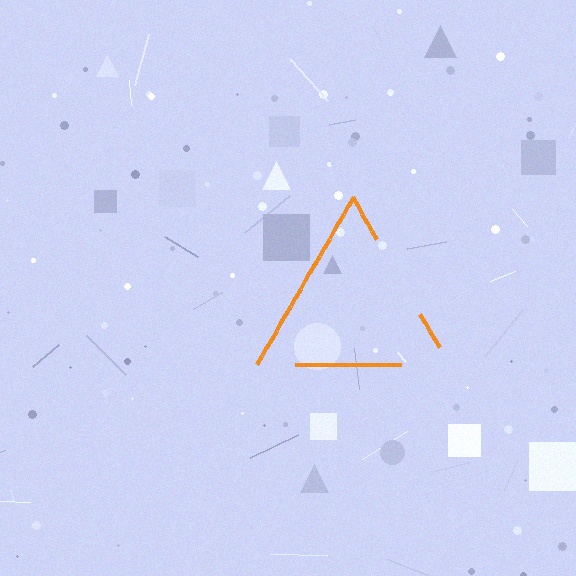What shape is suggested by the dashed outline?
The dashed outline suggests a triangle.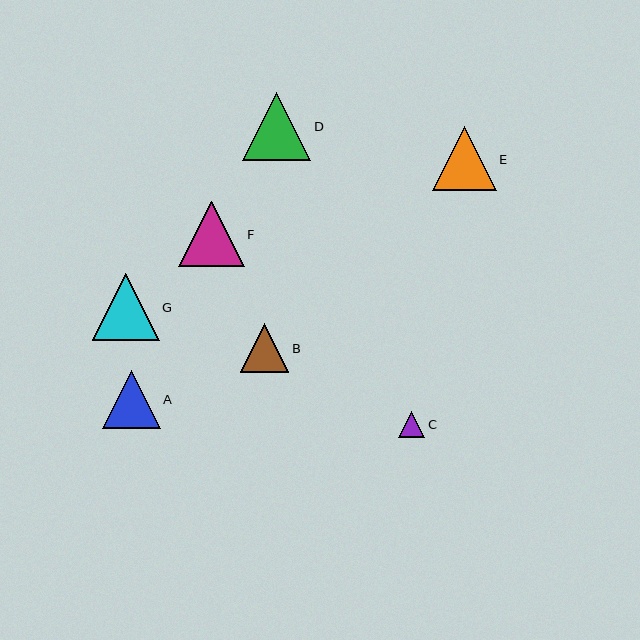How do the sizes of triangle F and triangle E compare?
Triangle F and triangle E are approximately the same size.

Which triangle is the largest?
Triangle D is the largest with a size of approximately 68 pixels.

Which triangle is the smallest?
Triangle C is the smallest with a size of approximately 26 pixels.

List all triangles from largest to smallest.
From largest to smallest: D, G, F, E, A, B, C.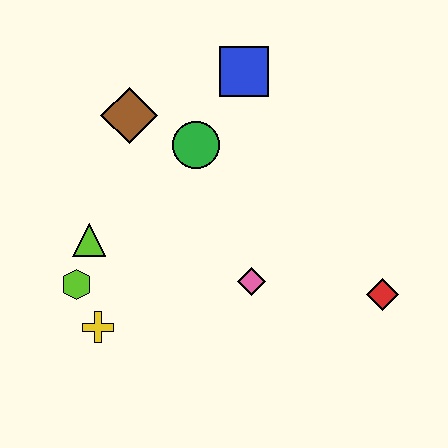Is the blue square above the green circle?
Yes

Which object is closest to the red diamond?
The pink diamond is closest to the red diamond.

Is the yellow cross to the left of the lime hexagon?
No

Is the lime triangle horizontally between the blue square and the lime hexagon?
Yes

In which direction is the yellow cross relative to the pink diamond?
The yellow cross is to the left of the pink diamond.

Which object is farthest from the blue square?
The yellow cross is farthest from the blue square.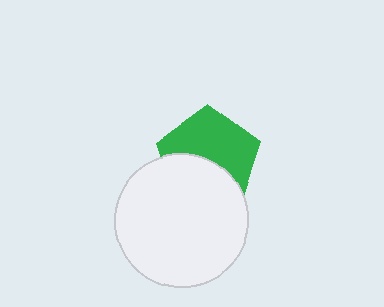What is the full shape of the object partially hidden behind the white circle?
The partially hidden object is a green pentagon.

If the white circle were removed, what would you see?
You would see the complete green pentagon.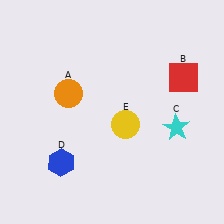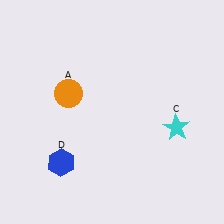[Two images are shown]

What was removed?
The yellow circle (E), the red square (B) were removed in Image 2.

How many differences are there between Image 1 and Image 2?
There are 2 differences between the two images.